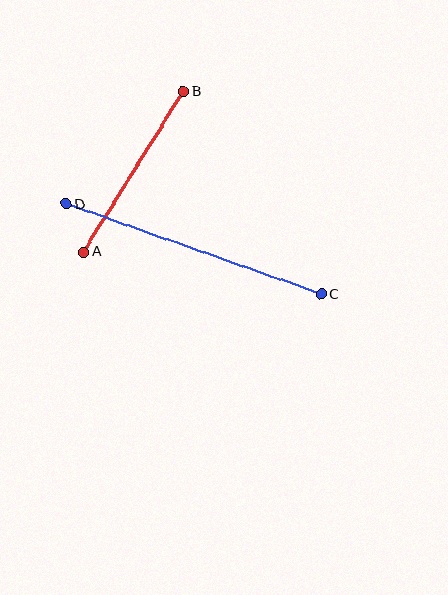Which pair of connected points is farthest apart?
Points C and D are farthest apart.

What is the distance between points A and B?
The distance is approximately 189 pixels.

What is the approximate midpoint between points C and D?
The midpoint is at approximately (194, 249) pixels.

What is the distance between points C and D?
The distance is approximately 271 pixels.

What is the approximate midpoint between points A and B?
The midpoint is at approximately (133, 171) pixels.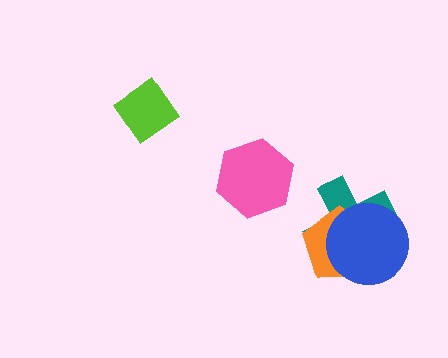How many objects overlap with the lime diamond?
0 objects overlap with the lime diamond.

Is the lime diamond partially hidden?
No, no other shape covers it.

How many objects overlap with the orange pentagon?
2 objects overlap with the orange pentagon.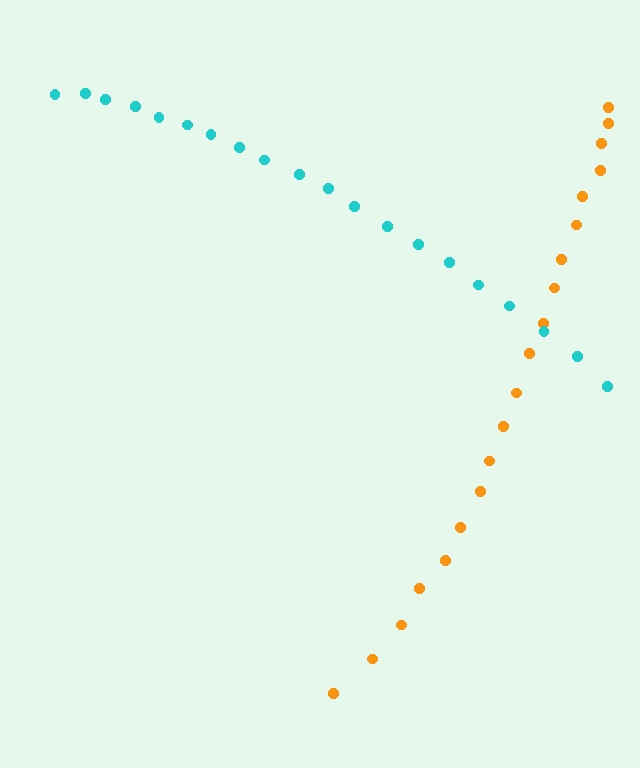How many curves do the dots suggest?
There are 2 distinct paths.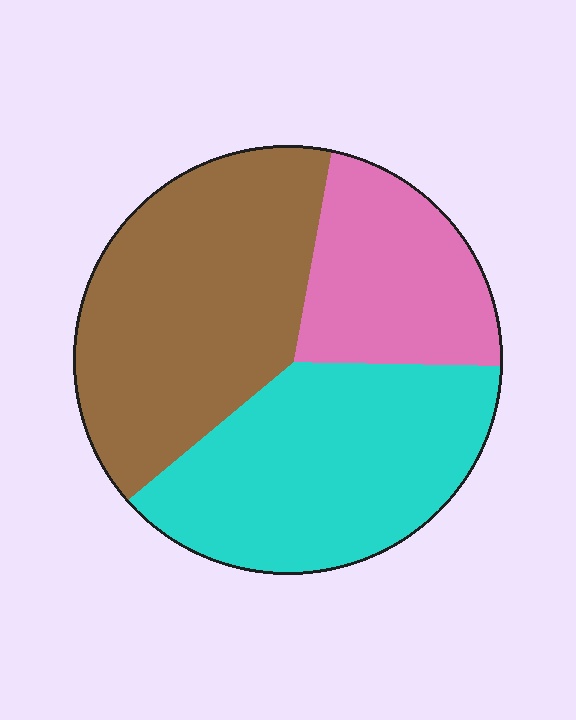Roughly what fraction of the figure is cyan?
Cyan covers about 40% of the figure.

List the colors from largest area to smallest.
From largest to smallest: brown, cyan, pink.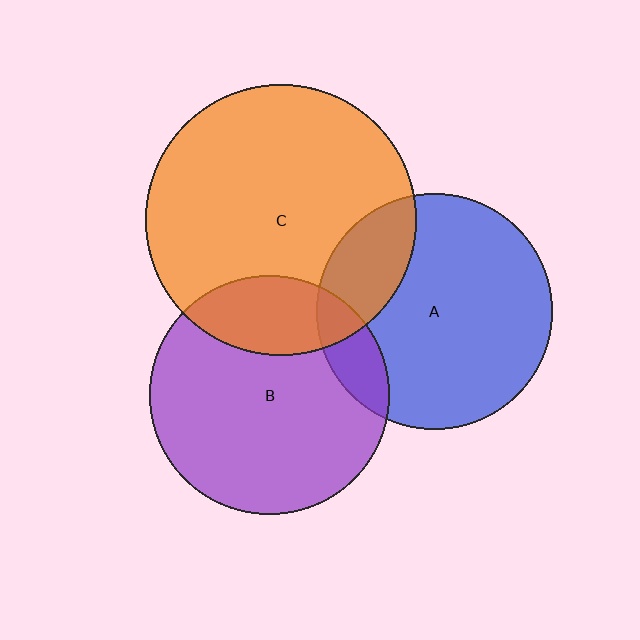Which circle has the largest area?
Circle C (orange).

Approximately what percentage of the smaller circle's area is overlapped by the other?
Approximately 20%.